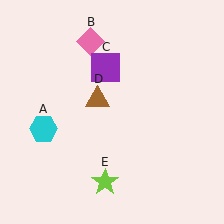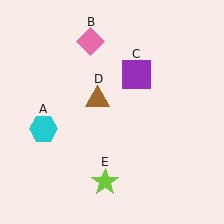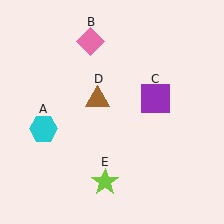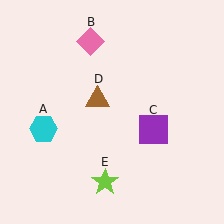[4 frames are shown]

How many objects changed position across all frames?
1 object changed position: purple square (object C).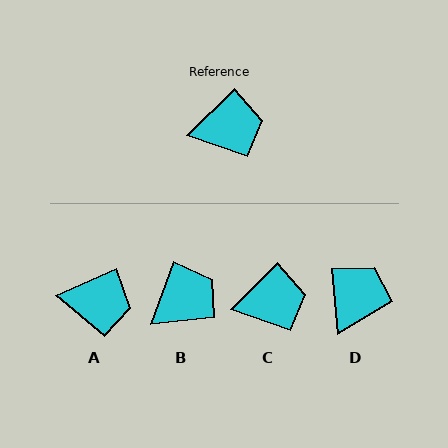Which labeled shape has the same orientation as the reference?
C.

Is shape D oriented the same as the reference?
No, it is off by about 50 degrees.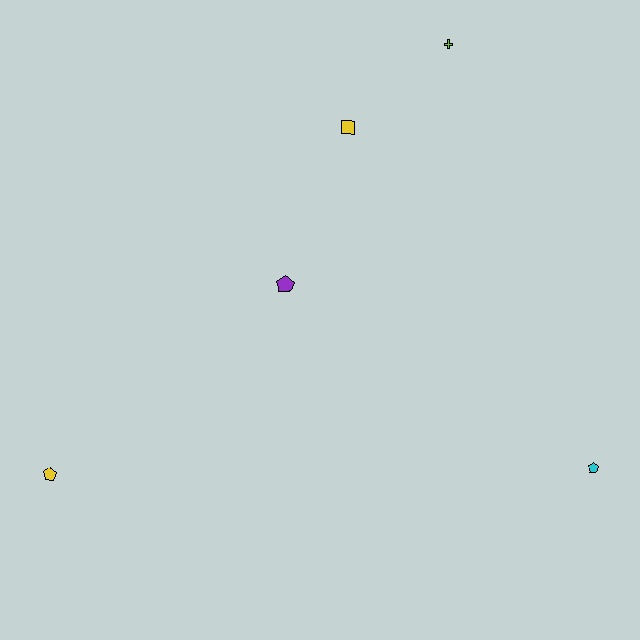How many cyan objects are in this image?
There is 1 cyan object.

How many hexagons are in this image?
There are no hexagons.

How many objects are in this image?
There are 5 objects.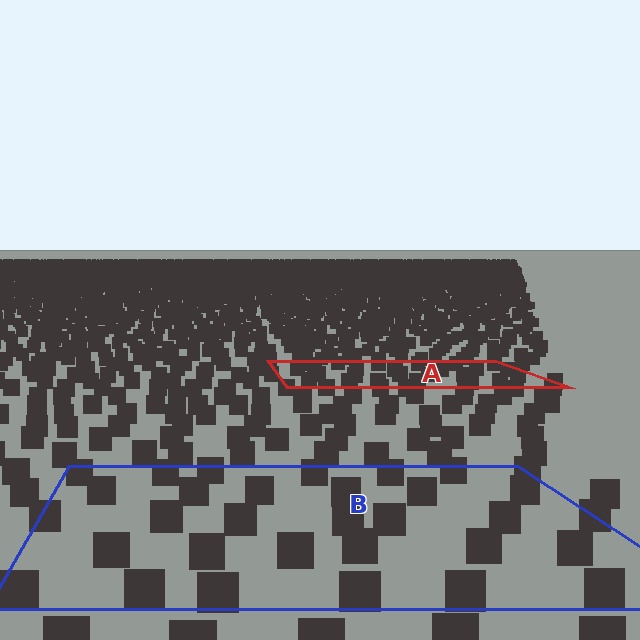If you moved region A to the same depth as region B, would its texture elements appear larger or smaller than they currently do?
They would appear larger. At a closer depth, the same texture elements are projected at a bigger on-screen size.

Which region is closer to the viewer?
Region B is closer. The texture elements there are larger and more spread out.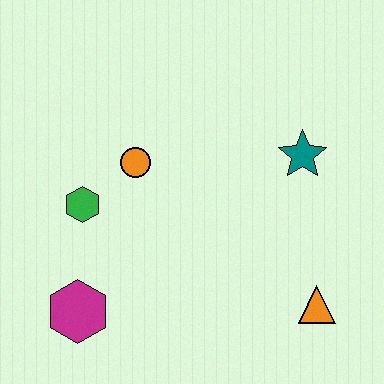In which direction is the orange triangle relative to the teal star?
The orange triangle is below the teal star.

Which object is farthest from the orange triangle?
The green hexagon is farthest from the orange triangle.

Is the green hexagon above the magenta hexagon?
Yes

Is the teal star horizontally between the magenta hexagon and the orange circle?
No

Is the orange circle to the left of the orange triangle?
Yes